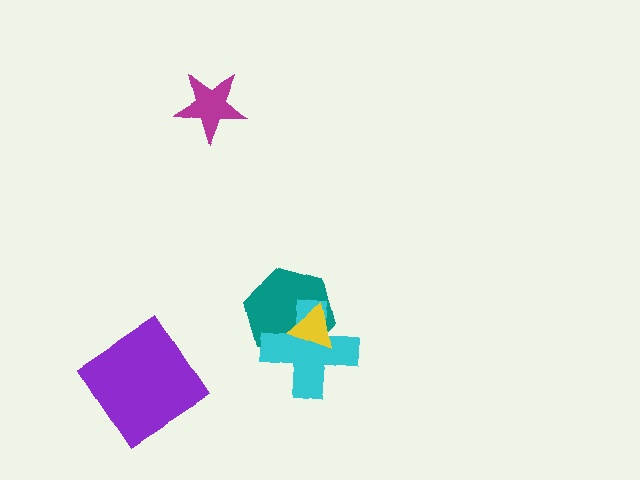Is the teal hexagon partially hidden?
Yes, it is partially covered by another shape.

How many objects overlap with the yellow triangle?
2 objects overlap with the yellow triangle.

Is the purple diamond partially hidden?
No, no other shape covers it.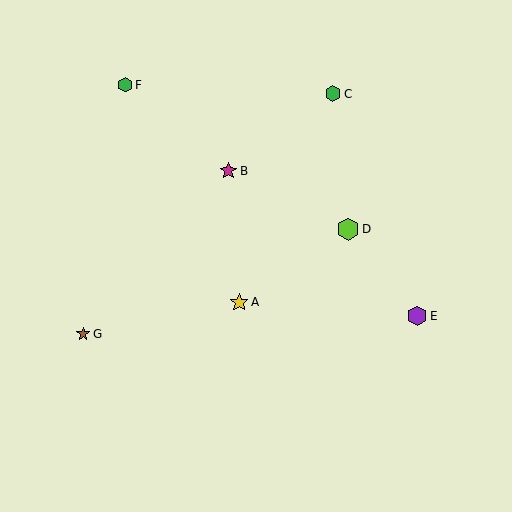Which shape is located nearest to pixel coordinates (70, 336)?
The brown star (labeled G) at (83, 334) is nearest to that location.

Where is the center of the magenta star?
The center of the magenta star is at (228, 171).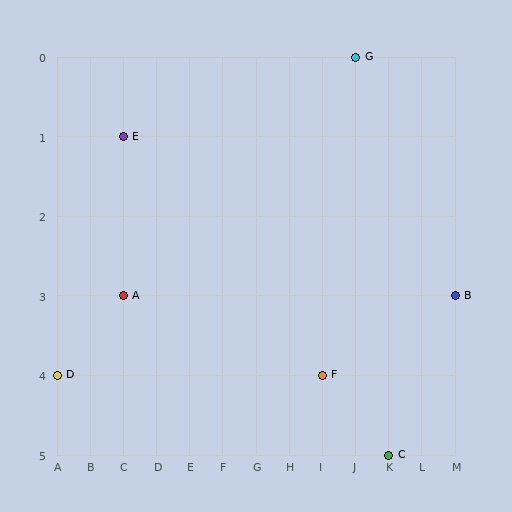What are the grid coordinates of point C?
Point C is at grid coordinates (K, 5).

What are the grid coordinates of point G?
Point G is at grid coordinates (J, 0).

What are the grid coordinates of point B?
Point B is at grid coordinates (M, 3).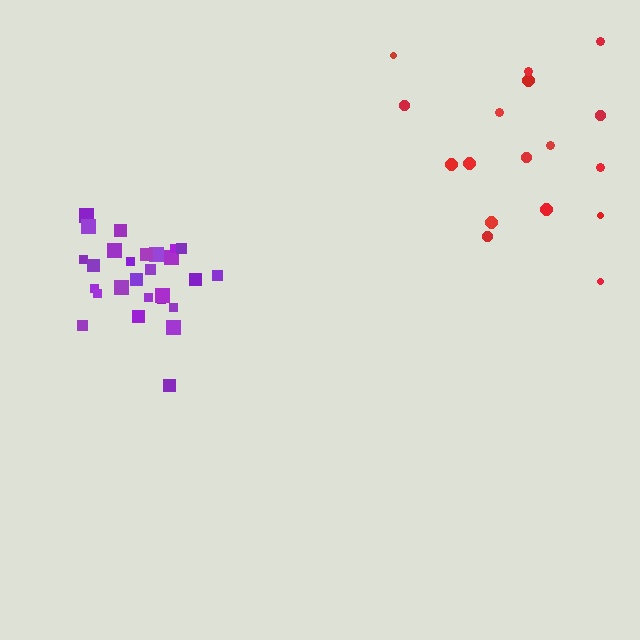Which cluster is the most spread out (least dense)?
Red.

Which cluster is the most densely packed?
Purple.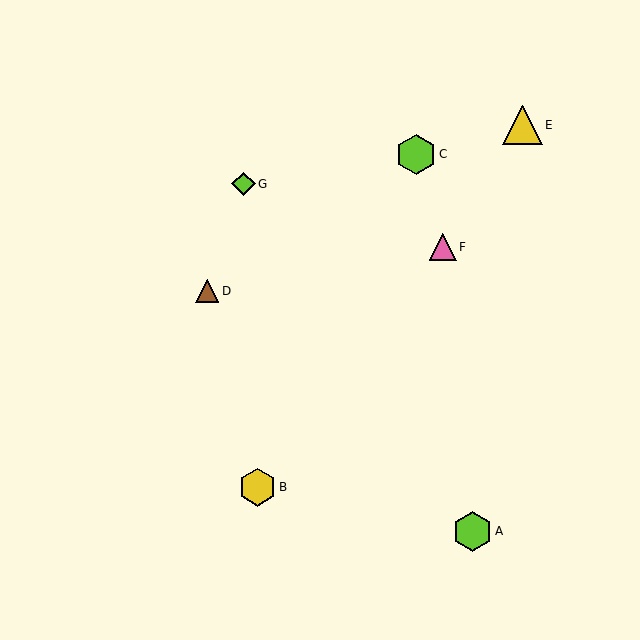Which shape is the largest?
The lime hexagon (labeled C) is the largest.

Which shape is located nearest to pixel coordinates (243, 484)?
The yellow hexagon (labeled B) at (257, 487) is nearest to that location.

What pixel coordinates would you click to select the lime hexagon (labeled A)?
Click at (472, 531) to select the lime hexagon A.